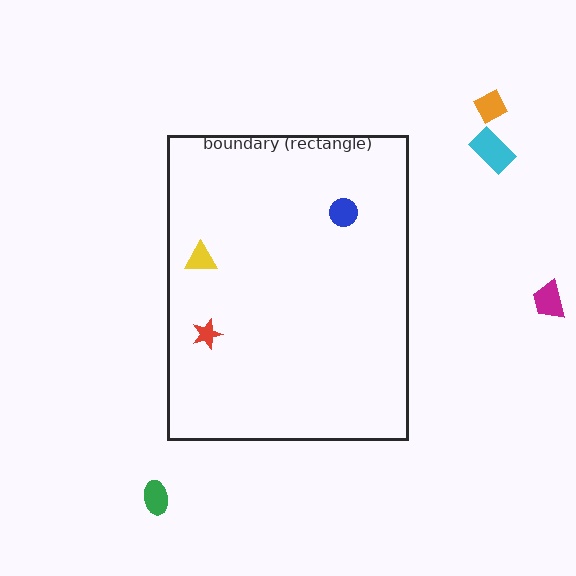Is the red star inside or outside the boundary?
Inside.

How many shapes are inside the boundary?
3 inside, 4 outside.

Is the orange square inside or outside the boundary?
Outside.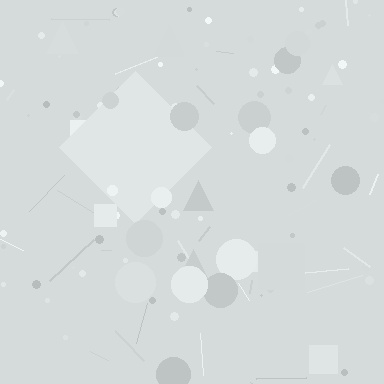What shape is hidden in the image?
A diamond is hidden in the image.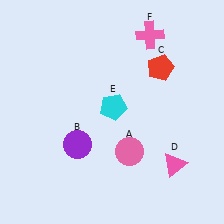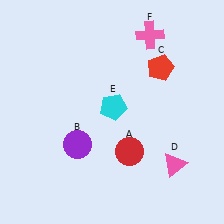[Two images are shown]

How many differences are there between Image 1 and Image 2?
There is 1 difference between the two images.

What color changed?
The circle (A) changed from pink in Image 1 to red in Image 2.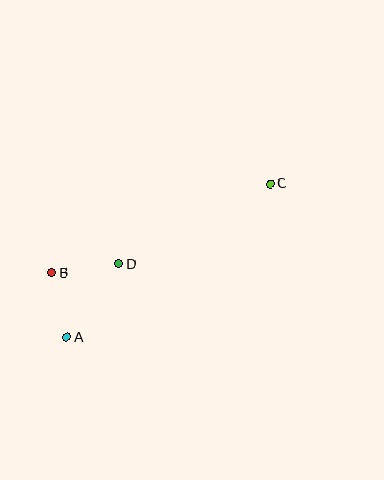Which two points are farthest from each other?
Points A and C are farthest from each other.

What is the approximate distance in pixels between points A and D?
The distance between A and D is approximately 90 pixels.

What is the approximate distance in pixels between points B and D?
The distance between B and D is approximately 67 pixels.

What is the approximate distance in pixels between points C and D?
The distance between C and D is approximately 171 pixels.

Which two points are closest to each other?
Points A and B are closest to each other.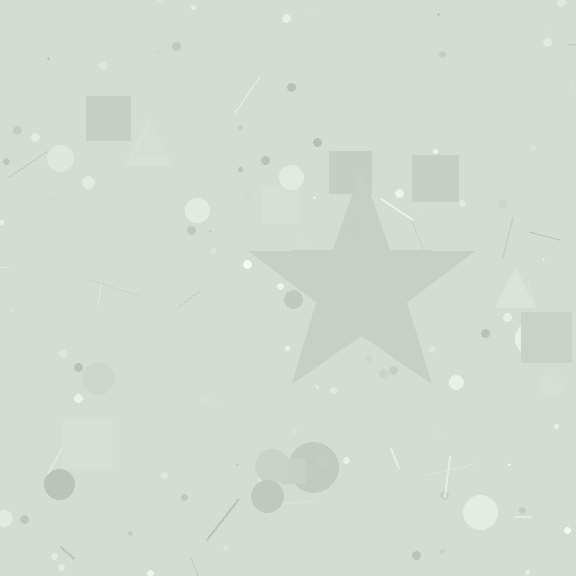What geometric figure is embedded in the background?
A star is embedded in the background.